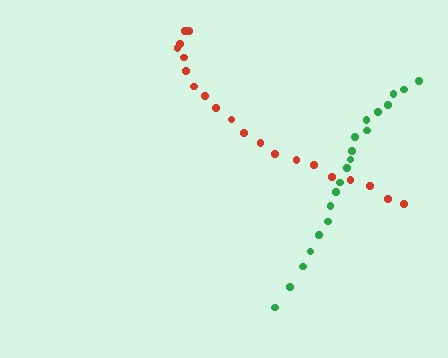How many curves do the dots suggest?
There are 2 distinct paths.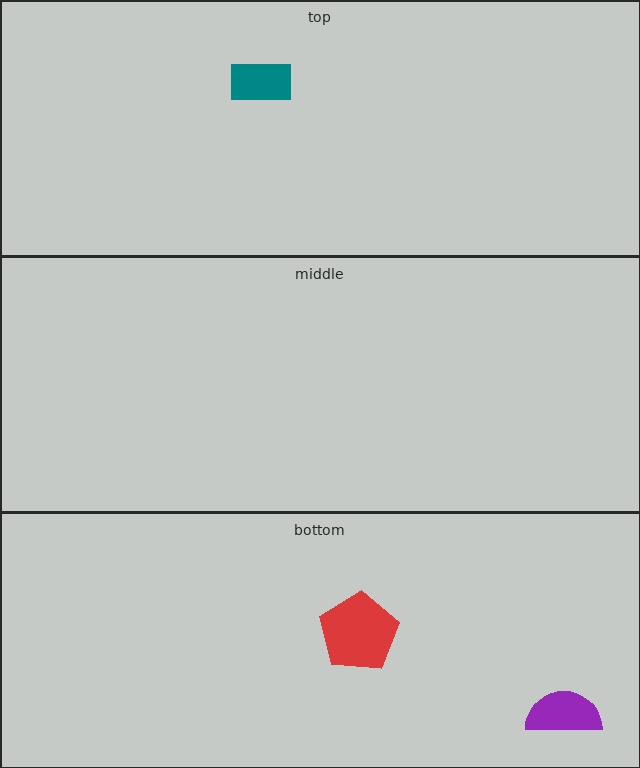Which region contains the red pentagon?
The bottom region.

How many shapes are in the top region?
1.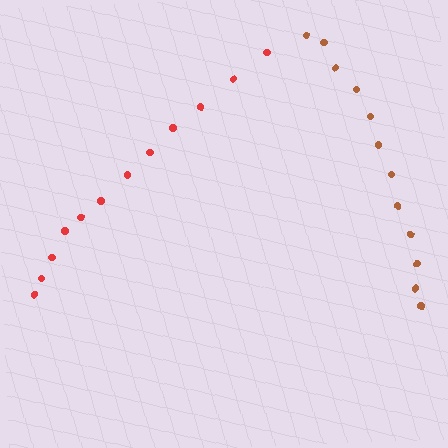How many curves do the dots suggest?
There are 2 distinct paths.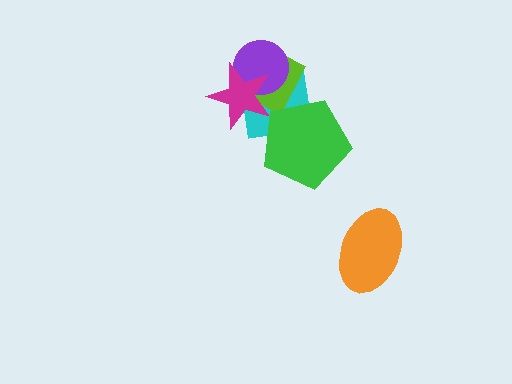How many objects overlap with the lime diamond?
4 objects overlap with the lime diamond.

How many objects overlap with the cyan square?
4 objects overlap with the cyan square.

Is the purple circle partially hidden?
Yes, it is partially covered by another shape.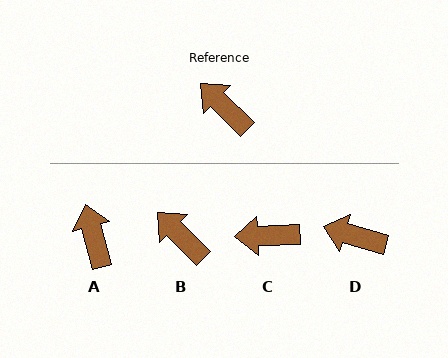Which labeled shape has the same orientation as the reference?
B.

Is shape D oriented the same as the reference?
No, it is off by about 28 degrees.